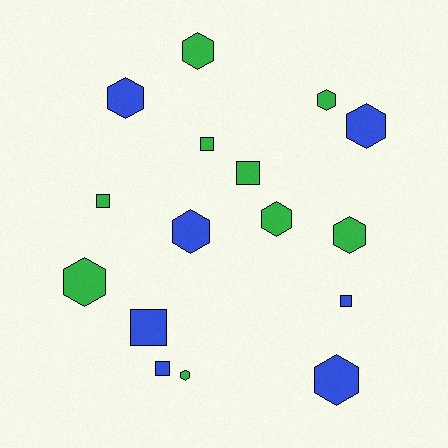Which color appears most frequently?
Green, with 9 objects.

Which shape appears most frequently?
Hexagon, with 10 objects.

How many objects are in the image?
There are 16 objects.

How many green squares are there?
There are 3 green squares.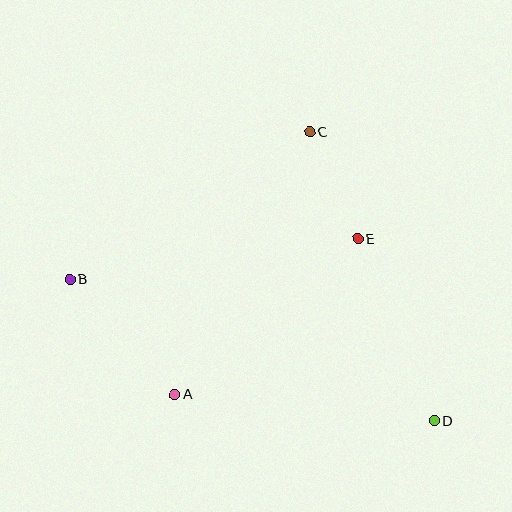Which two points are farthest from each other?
Points B and D are farthest from each other.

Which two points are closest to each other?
Points C and E are closest to each other.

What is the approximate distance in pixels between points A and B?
The distance between A and B is approximately 155 pixels.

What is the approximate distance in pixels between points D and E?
The distance between D and E is approximately 197 pixels.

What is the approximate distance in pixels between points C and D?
The distance between C and D is approximately 314 pixels.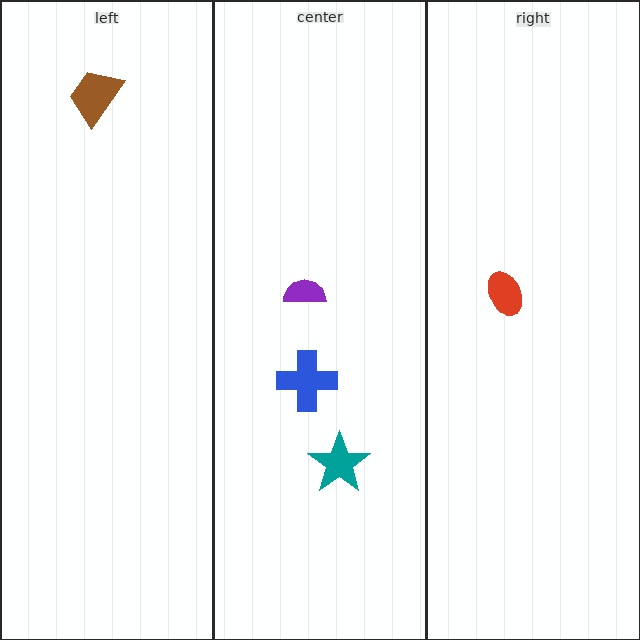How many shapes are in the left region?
1.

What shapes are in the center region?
The purple semicircle, the teal star, the blue cross.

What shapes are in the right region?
The red ellipse.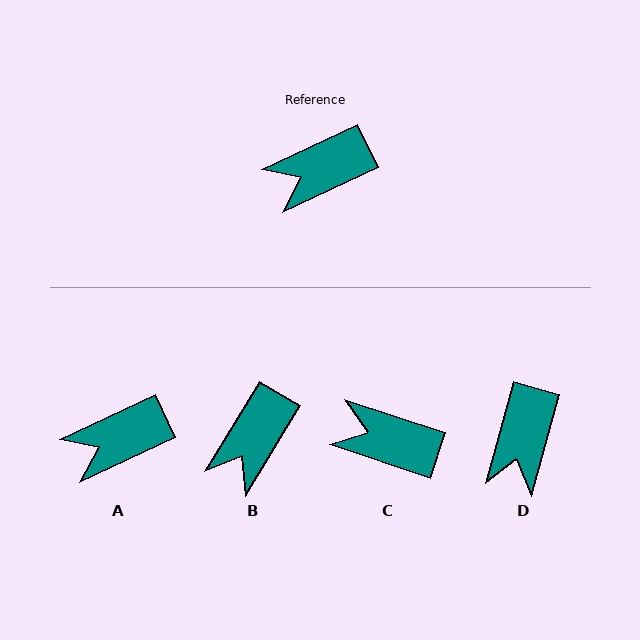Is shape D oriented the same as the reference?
No, it is off by about 49 degrees.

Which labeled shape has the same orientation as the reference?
A.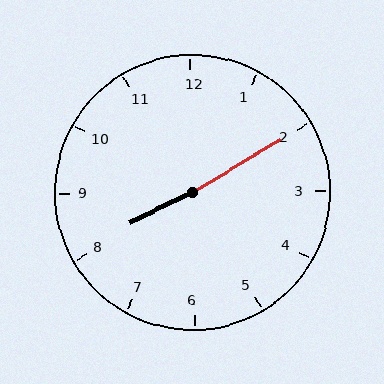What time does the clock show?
8:10.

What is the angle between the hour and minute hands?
Approximately 175 degrees.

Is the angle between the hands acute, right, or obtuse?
It is obtuse.